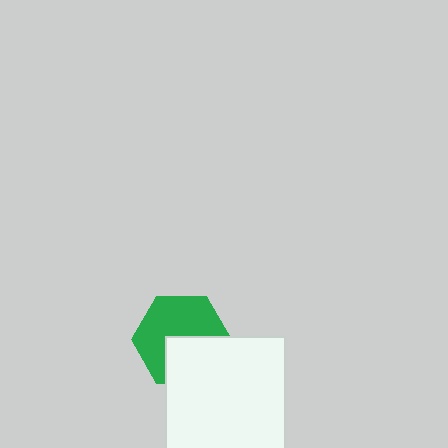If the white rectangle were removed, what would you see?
You would see the complete green hexagon.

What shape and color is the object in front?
The object in front is a white rectangle.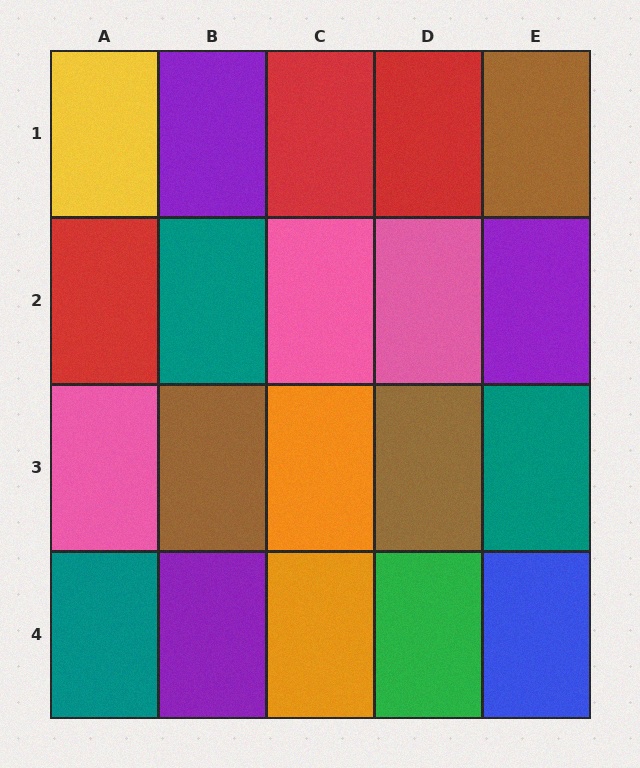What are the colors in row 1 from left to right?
Yellow, purple, red, red, brown.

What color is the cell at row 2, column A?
Red.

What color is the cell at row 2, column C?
Pink.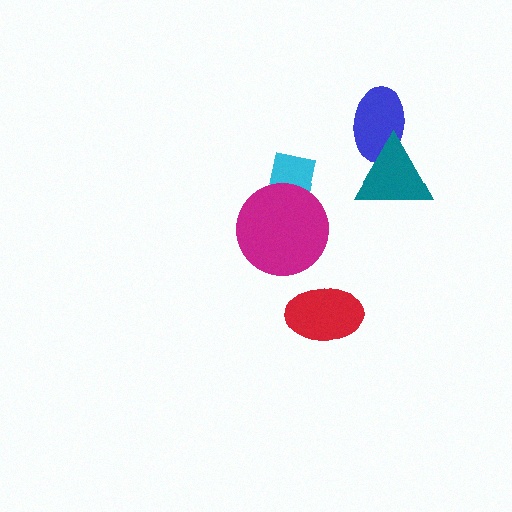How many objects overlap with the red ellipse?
0 objects overlap with the red ellipse.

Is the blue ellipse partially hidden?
Yes, it is partially covered by another shape.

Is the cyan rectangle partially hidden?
Yes, it is partially covered by another shape.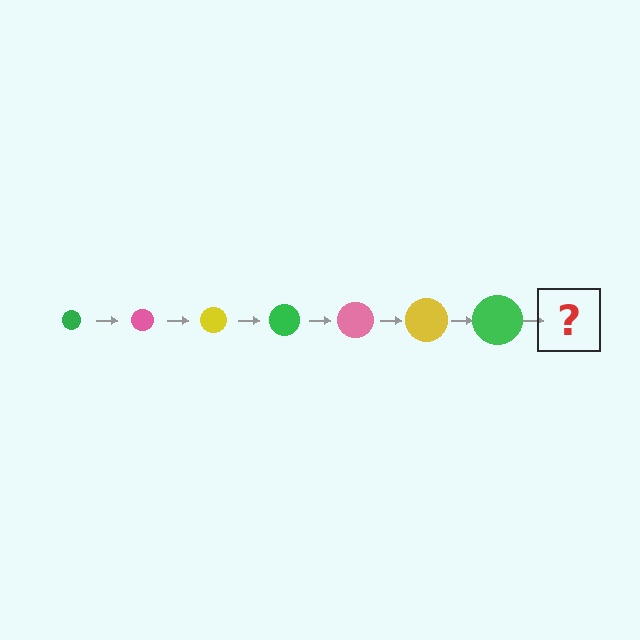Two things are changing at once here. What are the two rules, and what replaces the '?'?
The two rules are that the circle grows larger each step and the color cycles through green, pink, and yellow. The '?' should be a pink circle, larger than the previous one.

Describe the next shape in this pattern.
It should be a pink circle, larger than the previous one.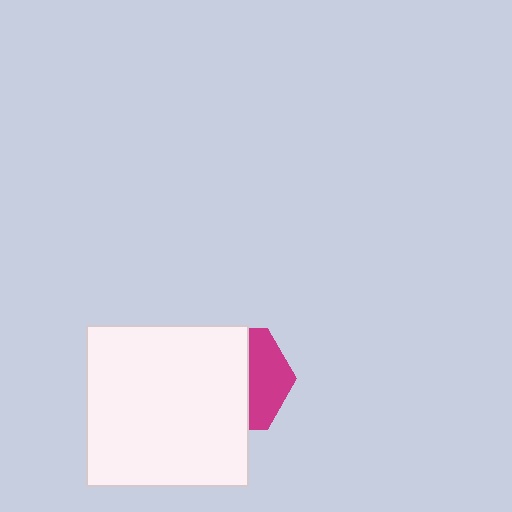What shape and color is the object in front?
The object in front is a white square.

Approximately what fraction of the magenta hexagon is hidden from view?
Roughly 63% of the magenta hexagon is hidden behind the white square.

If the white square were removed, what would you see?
You would see the complete magenta hexagon.